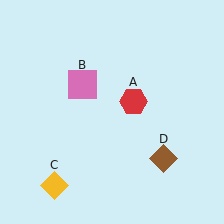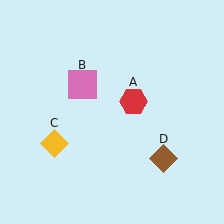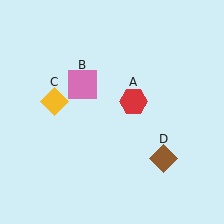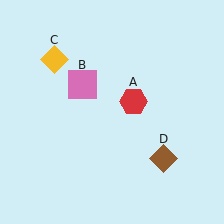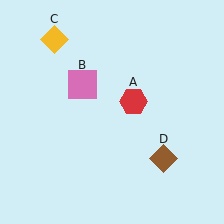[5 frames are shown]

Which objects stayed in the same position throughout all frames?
Red hexagon (object A) and pink square (object B) and brown diamond (object D) remained stationary.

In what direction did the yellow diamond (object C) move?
The yellow diamond (object C) moved up.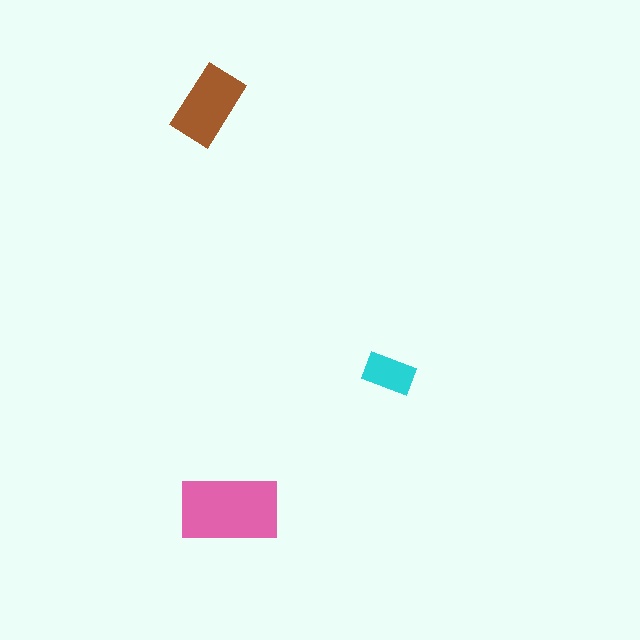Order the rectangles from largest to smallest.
the pink one, the brown one, the cyan one.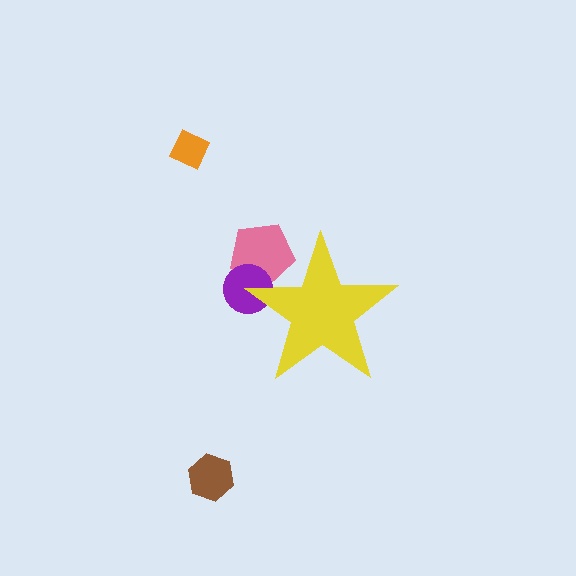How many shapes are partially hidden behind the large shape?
2 shapes are partially hidden.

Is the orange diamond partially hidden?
No, the orange diamond is fully visible.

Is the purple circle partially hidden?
Yes, the purple circle is partially hidden behind the yellow star.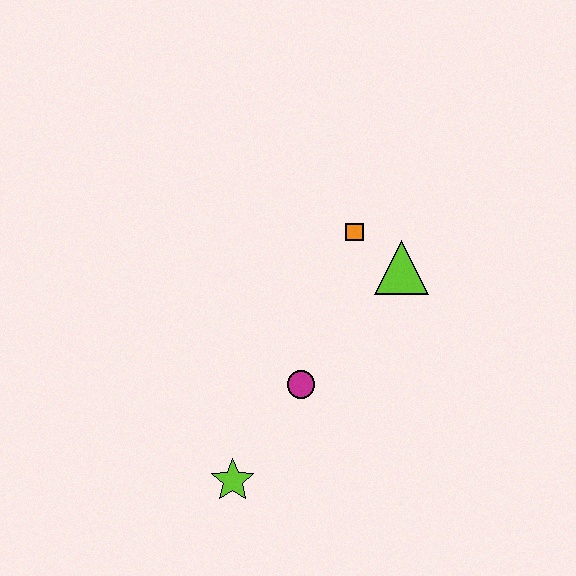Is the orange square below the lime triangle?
No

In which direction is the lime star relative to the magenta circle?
The lime star is below the magenta circle.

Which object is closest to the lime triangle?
The orange square is closest to the lime triangle.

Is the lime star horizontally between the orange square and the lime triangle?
No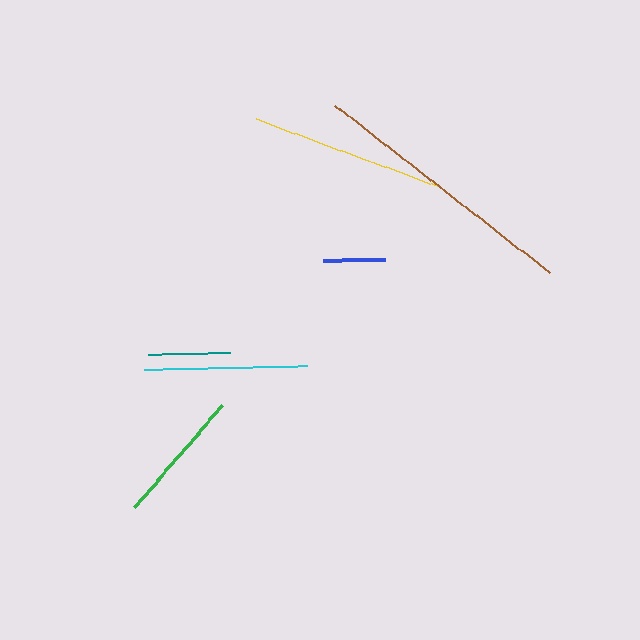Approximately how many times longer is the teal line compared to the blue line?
The teal line is approximately 1.3 times the length of the blue line.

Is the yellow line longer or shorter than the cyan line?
The yellow line is longer than the cyan line.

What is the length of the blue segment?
The blue segment is approximately 62 pixels long.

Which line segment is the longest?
The brown line is the longest at approximately 272 pixels.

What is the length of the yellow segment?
The yellow segment is approximately 193 pixels long.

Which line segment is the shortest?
The blue line is the shortest at approximately 62 pixels.